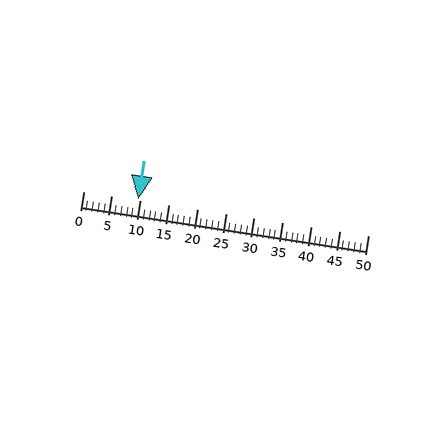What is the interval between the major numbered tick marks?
The major tick marks are spaced 5 units apart.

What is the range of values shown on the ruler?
The ruler shows values from 0 to 50.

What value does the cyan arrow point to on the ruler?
The cyan arrow points to approximately 10.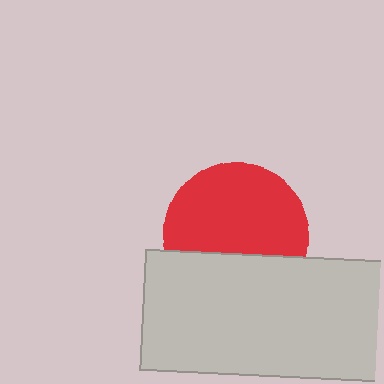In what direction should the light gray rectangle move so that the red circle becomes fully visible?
The light gray rectangle should move down. That is the shortest direction to clear the overlap and leave the red circle fully visible.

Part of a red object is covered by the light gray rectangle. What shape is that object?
It is a circle.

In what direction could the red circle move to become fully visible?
The red circle could move up. That would shift it out from behind the light gray rectangle entirely.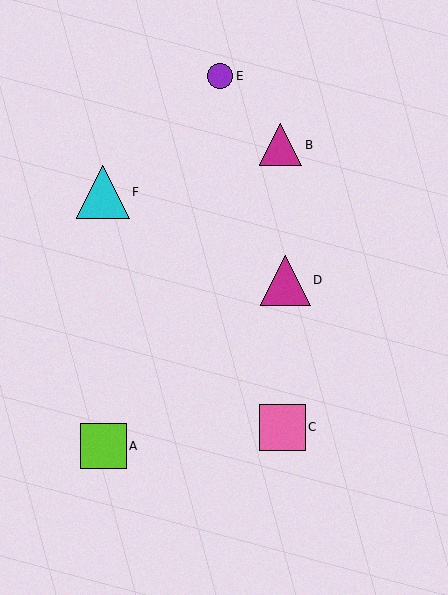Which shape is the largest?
The cyan triangle (labeled F) is the largest.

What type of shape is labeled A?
Shape A is a lime square.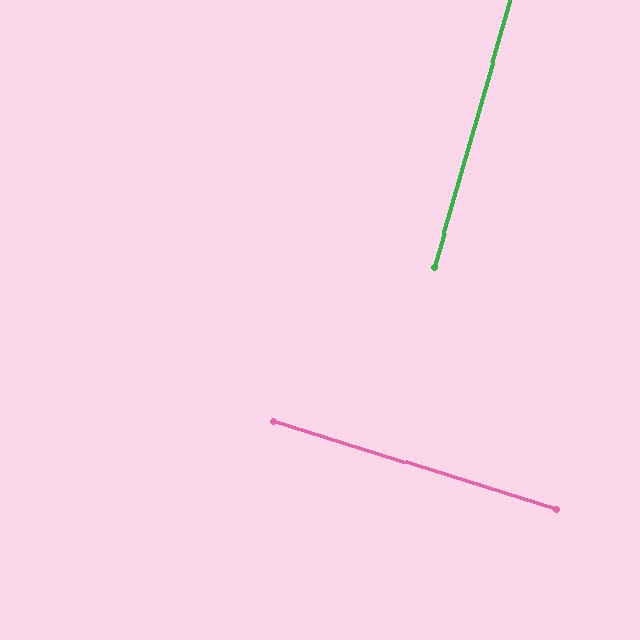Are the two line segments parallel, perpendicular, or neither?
Perpendicular — they meet at approximately 89°.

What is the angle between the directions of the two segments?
Approximately 89 degrees.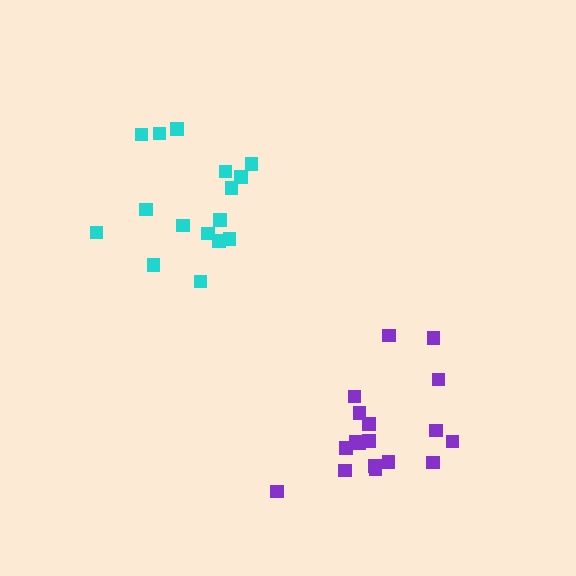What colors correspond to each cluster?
The clusters are colored: purple, cyan.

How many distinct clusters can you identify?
There are 2 distinct clusters.